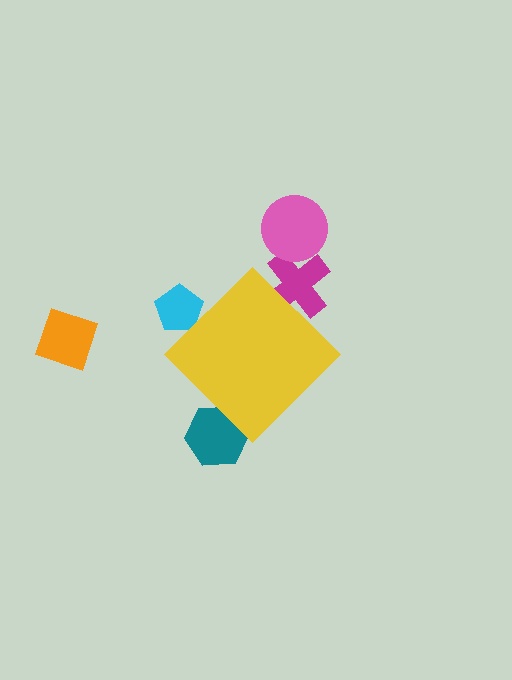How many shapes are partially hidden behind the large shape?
3 shapes are partially hidden.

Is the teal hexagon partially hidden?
Yes, the teal hexagon is partially hidden behind the yellow diamond.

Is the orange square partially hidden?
No, the orange square is fully visible.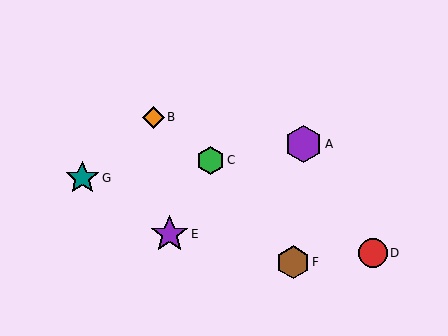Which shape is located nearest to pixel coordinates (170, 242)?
The purple star (labeled E) at (169, 234) is nearest to that location.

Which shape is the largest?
The purple star (labeled E) is the largest.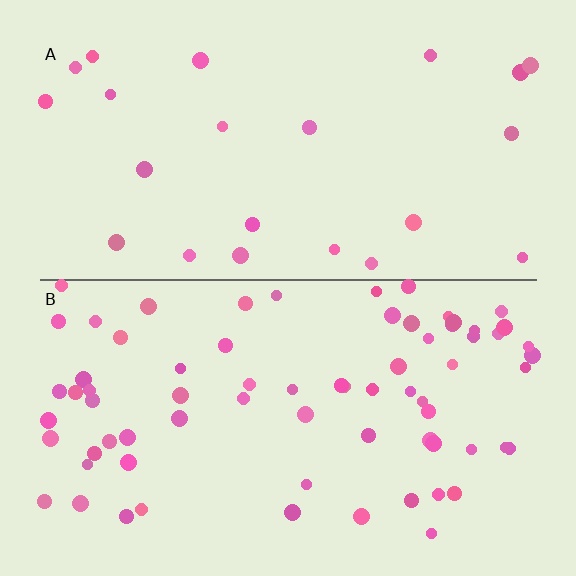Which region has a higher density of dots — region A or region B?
B (the bottom).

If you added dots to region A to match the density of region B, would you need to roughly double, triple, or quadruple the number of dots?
Approximately triple.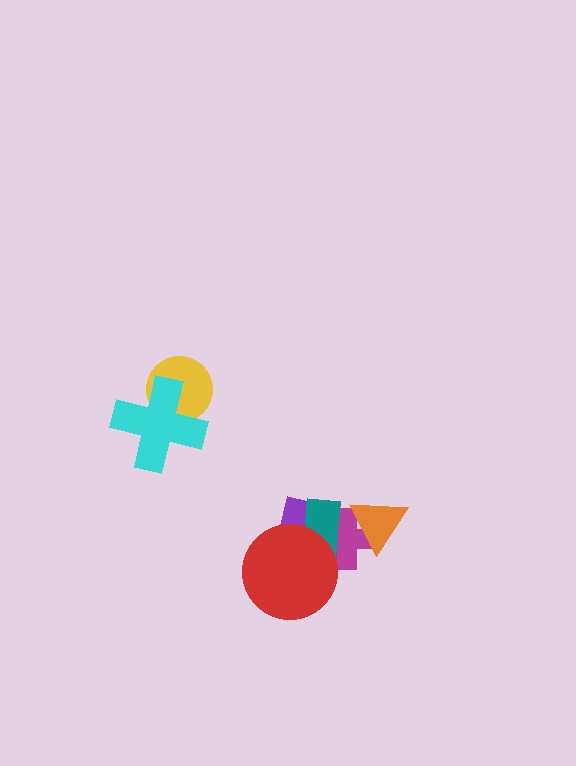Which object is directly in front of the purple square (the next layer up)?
The magenta cross is directly in front of the purple square.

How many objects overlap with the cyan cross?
1 object overlaps with the cyan cross.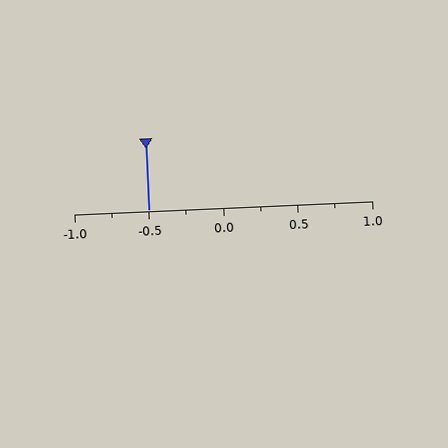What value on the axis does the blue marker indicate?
The marker indicates approximately -0.5.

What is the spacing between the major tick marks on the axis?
The major ticks are spaced 0.5 apart.